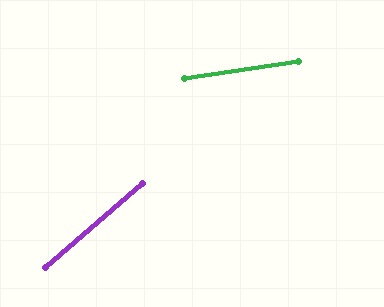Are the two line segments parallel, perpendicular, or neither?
Neither parallel nor perpendicular — they differ by about 33°.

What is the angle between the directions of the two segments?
Approximately 33 degrees.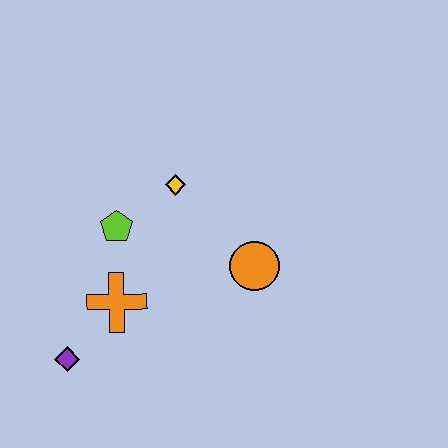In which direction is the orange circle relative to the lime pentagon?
The orange circle is to the right of the lime pentagon.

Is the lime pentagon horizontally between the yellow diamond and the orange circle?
No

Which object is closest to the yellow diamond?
The lime pentagon is closest to the yellow diamond.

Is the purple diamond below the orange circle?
Yes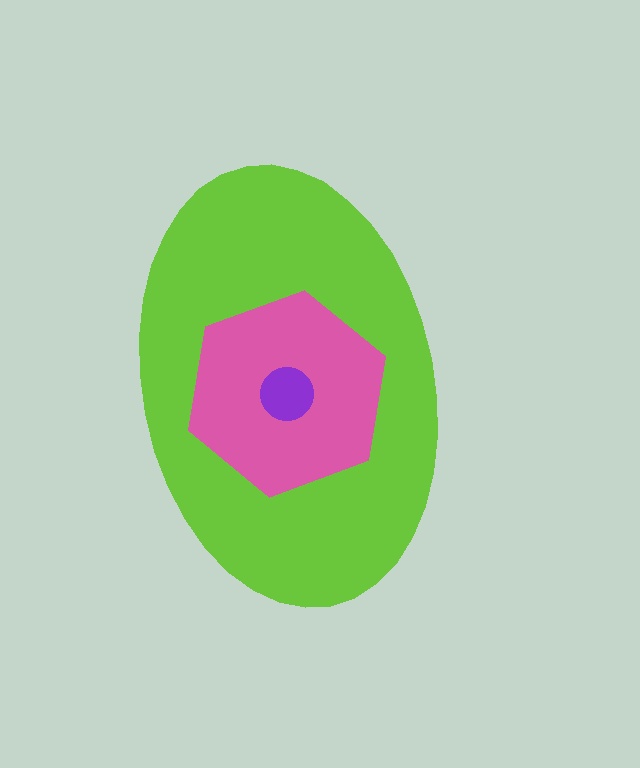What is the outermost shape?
The lime ellipse.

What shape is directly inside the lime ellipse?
The pink hexagon.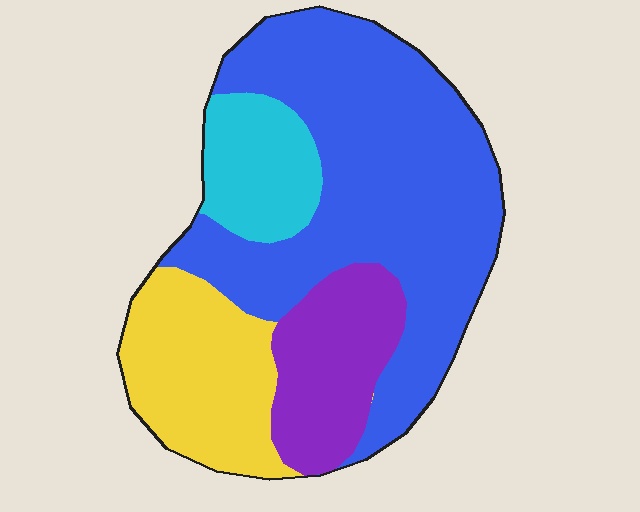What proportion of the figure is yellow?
Yellow covers roughly 20% of the figure.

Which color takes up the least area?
Cyan, at roughly 10%.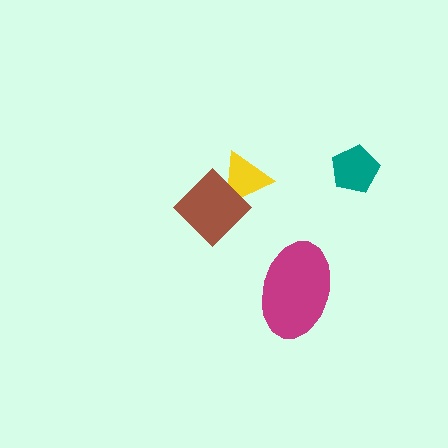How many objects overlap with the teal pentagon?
0 objects overlap with the teal pentagon.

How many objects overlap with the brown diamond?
1 object overlaps with the brown diamond.